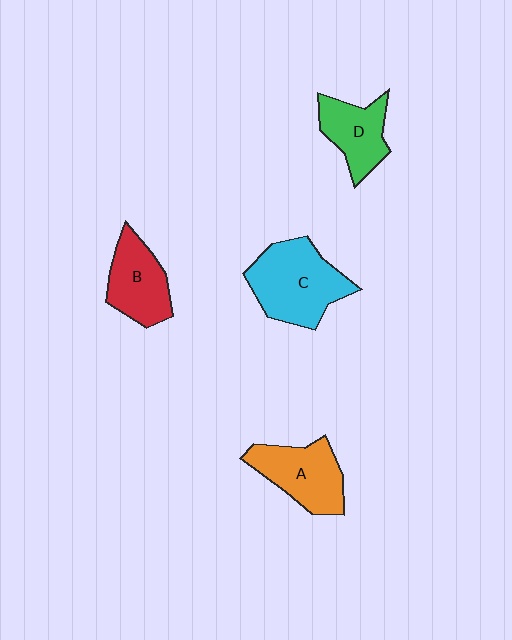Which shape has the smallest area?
Shape D (green).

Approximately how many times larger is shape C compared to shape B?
Approximately 1.4 times.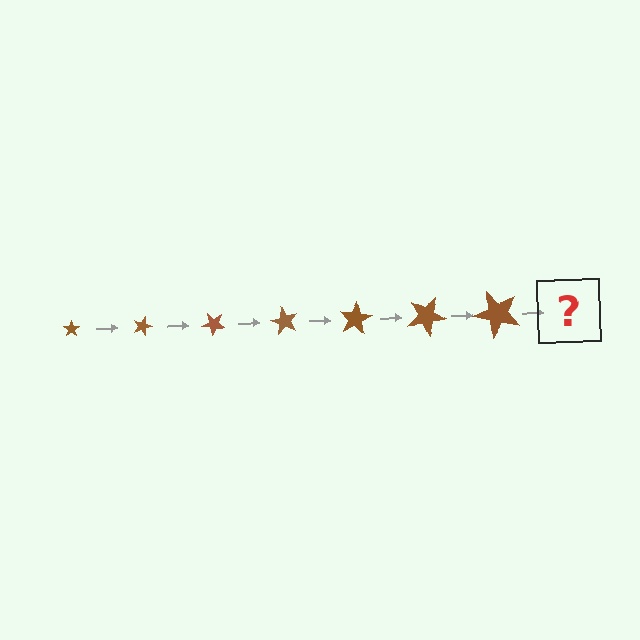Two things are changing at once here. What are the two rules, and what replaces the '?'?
The two rules are that the star grows larger each step and it rotates 20 degrees each step. The '?' should be a star, larger than the previous one and rotated 140 degrees from the start.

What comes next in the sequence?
The next element should be a star, larger than the previous one and rotated 140 degrees from the start.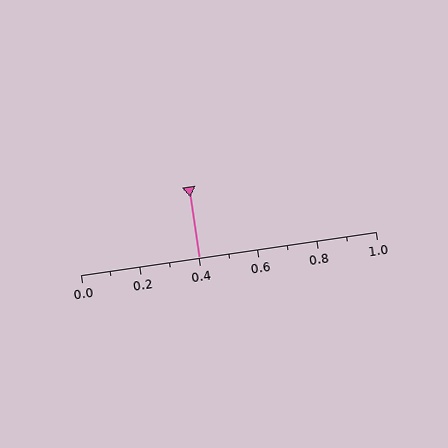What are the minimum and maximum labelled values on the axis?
The axis runs from 0.0 to 1.0.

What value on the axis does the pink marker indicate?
The marker indicates approximately 0.4.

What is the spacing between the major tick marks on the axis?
The major ticks are spaced 0.2 apart.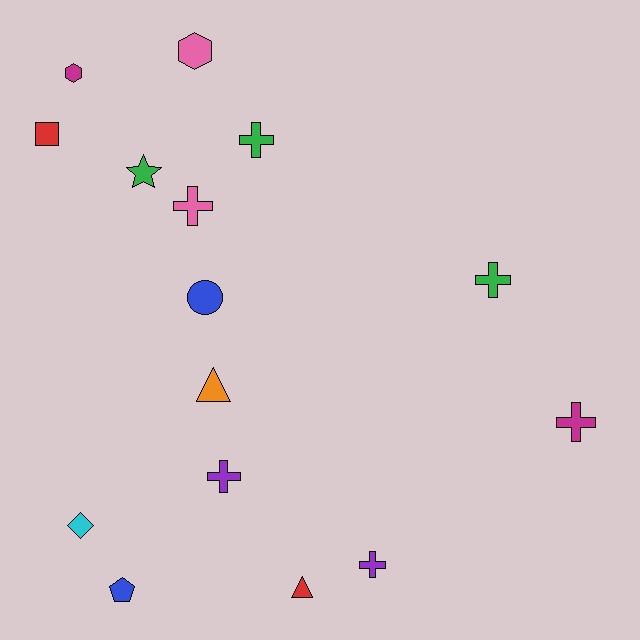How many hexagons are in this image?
There are 2 hexagons.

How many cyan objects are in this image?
There is 1 cyan object.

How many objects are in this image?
There are 15 objects.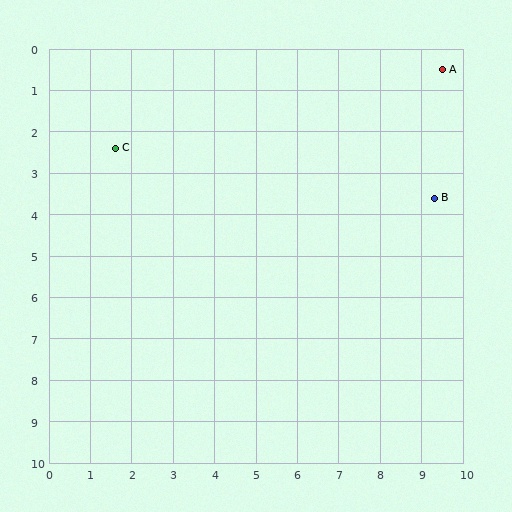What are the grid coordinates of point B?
Point B is at approximately (9.3, 3.6).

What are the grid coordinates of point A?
Point A is at approximately (9.5, 0.5).